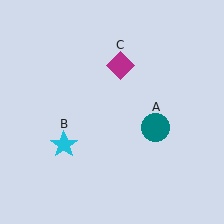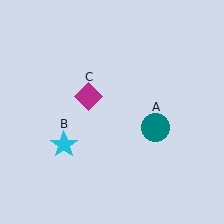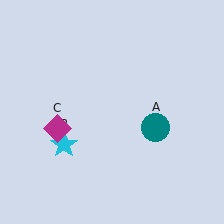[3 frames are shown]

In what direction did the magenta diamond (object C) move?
The magenta diamond (object C) moved down and to the left.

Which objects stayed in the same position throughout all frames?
Teal circle (object A) and cyan star (object B) remained stationary.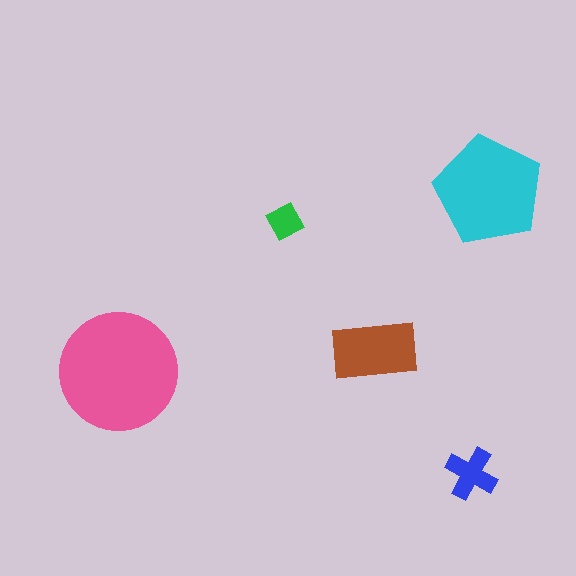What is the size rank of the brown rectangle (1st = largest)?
3rd.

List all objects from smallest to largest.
The green square, the blue cross, the brown rectangle, the cyan pentagon, the pink circle.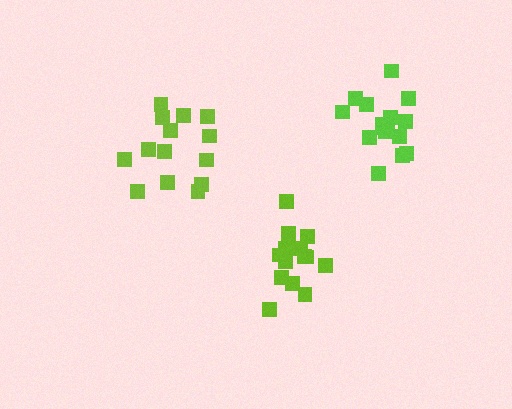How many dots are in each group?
Group 1: 16 dots, Group 2: 14 dots, Group 3: 14 dots (44 total).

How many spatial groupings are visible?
There are 3 spatial groupings.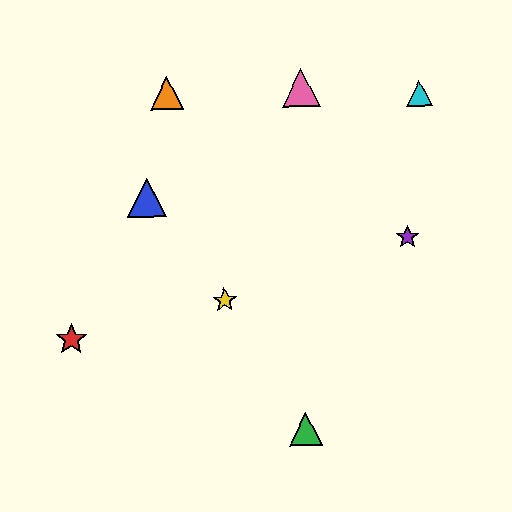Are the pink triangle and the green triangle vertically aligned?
Yes, both are at x≈301.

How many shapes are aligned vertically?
2 shapes (the green triangle, the pink triangle) are aligned vertically.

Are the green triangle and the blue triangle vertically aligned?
No, the green triangle is at x≈306 and the blue triangle is at x≈147.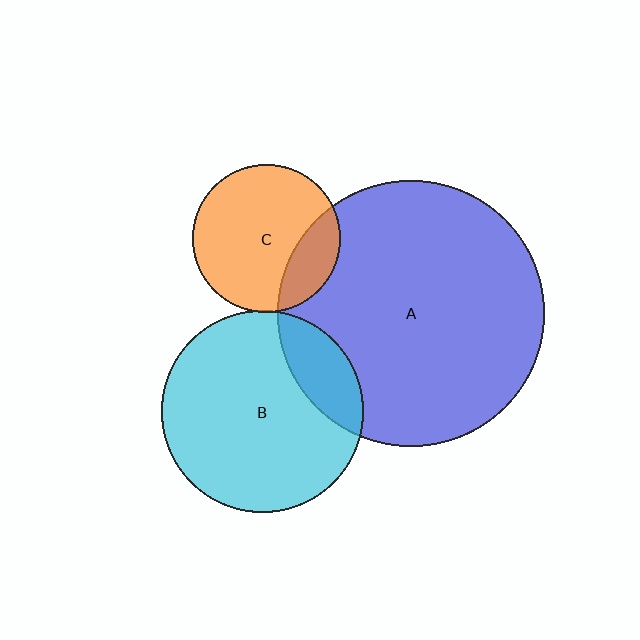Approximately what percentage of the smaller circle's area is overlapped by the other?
Approximately 20%.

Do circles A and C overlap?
Yes.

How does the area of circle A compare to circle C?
Approximately 3.3 times.